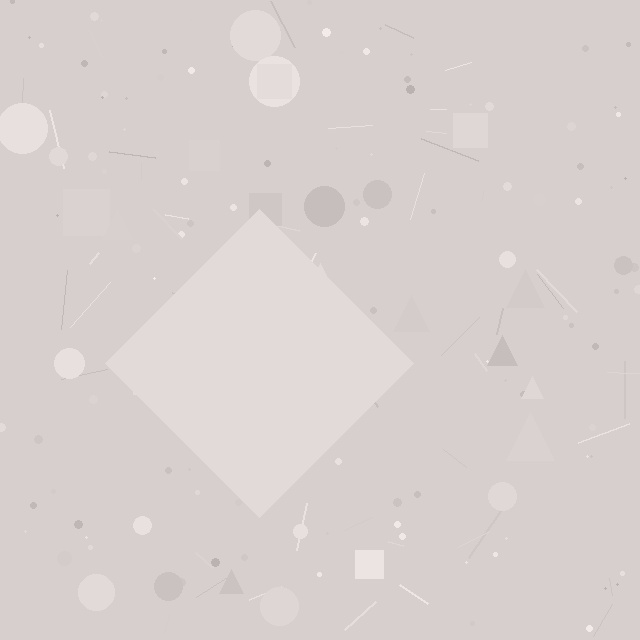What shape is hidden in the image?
A diamond is hidden in the image.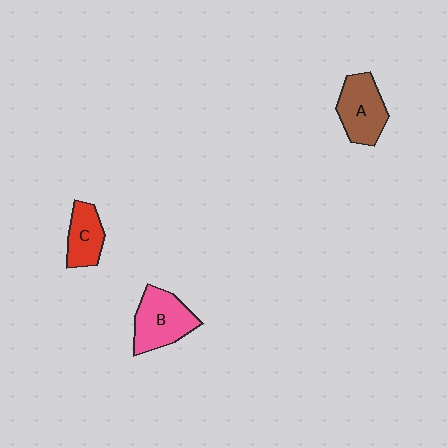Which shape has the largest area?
Shape B (pink).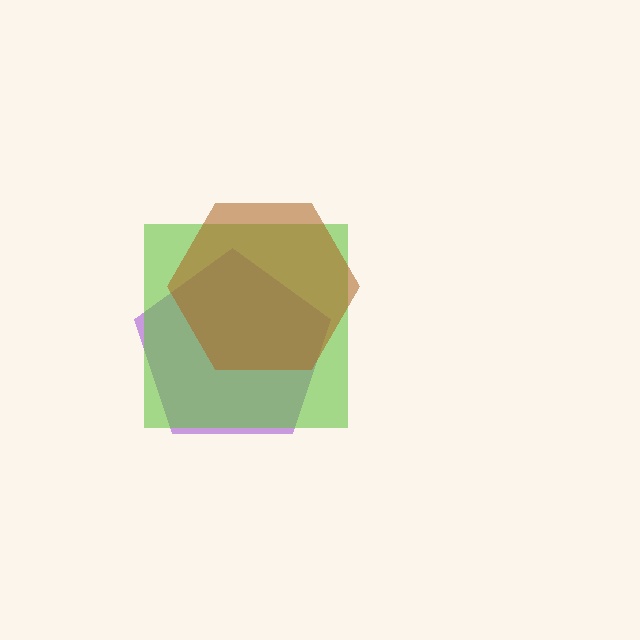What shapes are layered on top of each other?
The layered shapes are: a purple pentagon, a lime square, a brown hexagon.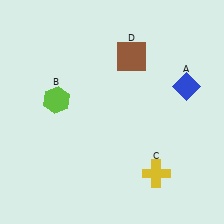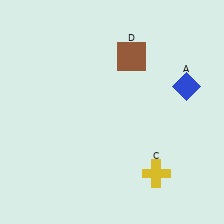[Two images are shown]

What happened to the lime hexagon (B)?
The lime hexagon (B) was removed in Image 2. It was in the top-left area of Image 1.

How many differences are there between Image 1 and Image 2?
There is 1 difference between the two images.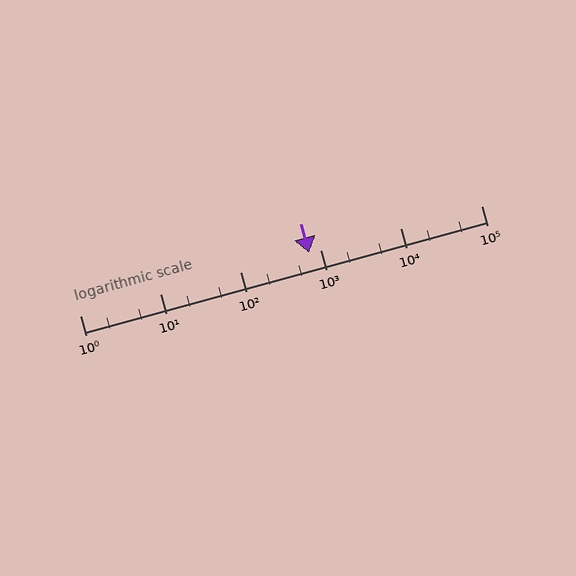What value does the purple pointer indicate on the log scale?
The pointer indicates approximately 710.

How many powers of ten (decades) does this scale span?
The scale spans 5 decades, from 1 to 100000.